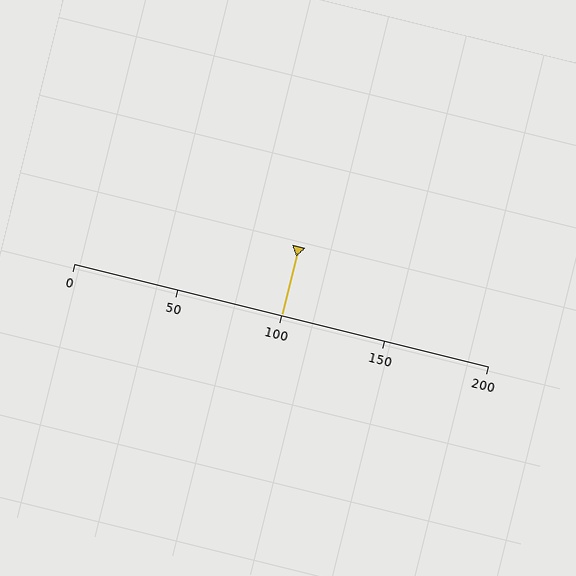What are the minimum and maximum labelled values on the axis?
The axis runs from 0 to 200.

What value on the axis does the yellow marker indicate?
The marker indicates approximately 100.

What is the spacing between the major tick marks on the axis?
The major ticks are spaced 50 apart.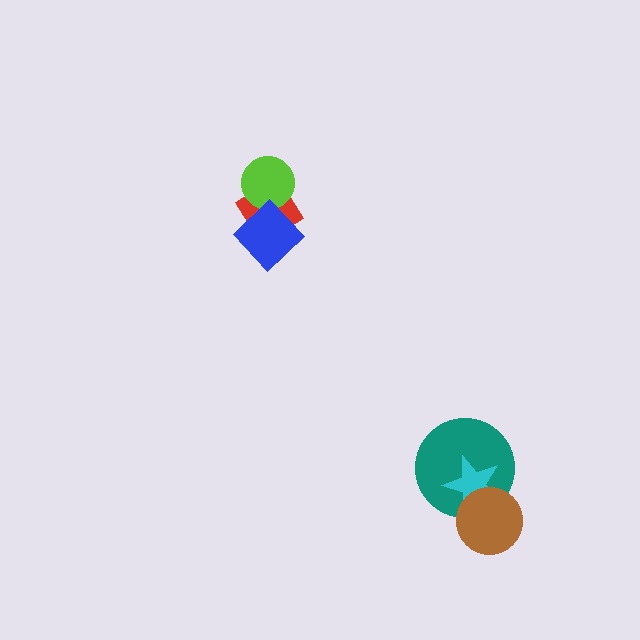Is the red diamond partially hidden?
Yes, it is partially covered by another shape.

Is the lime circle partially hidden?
No, no other shape covers it.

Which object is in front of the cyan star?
The brown circle is in front of the cyan star.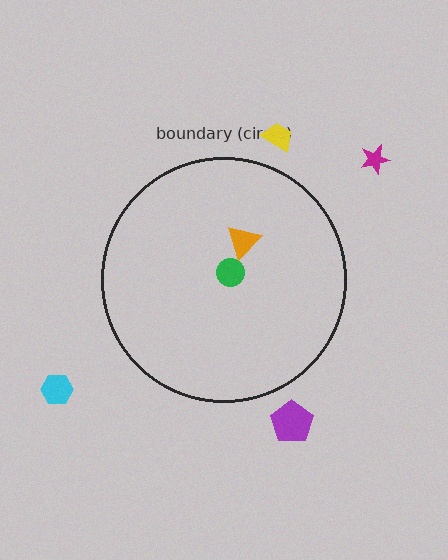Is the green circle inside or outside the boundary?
Inside.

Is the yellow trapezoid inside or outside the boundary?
Outside.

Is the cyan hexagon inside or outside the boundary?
Outside.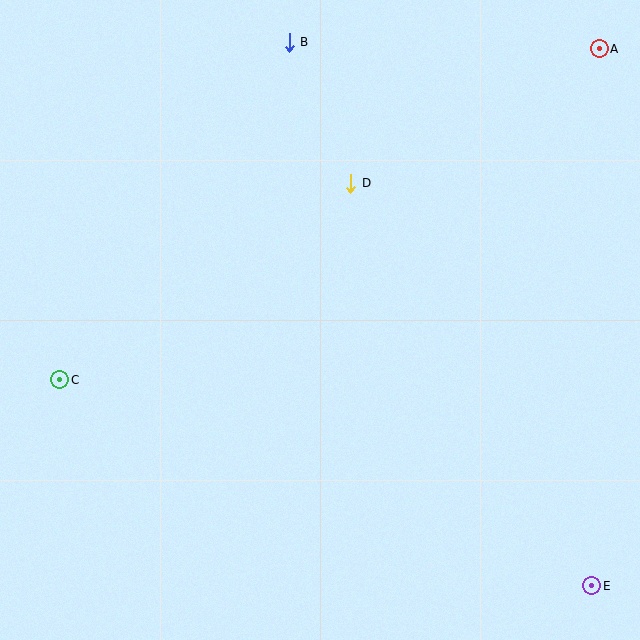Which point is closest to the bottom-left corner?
Point C is closest to the bottom-left corner.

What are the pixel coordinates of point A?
Point A is at (599, 49).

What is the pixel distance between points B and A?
The distance between B and A is 310 pixels.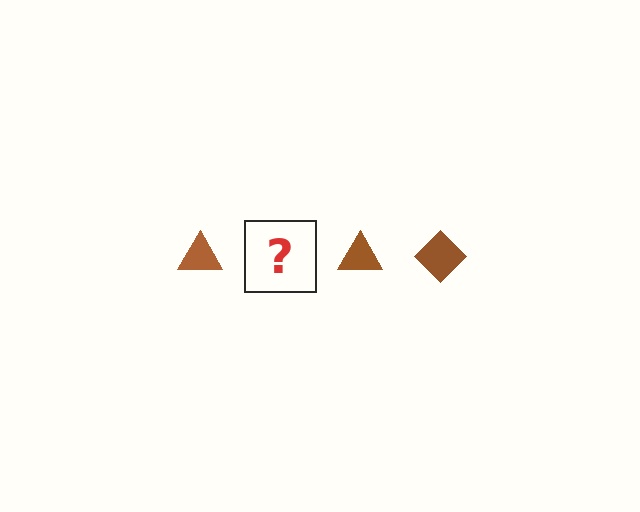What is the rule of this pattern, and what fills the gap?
The rule is that the pattern cycles through triangle, diamond shapes in brown. The gap should be filled with a brown diamond.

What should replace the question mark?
The question mark should be replaced with a brown diamond.